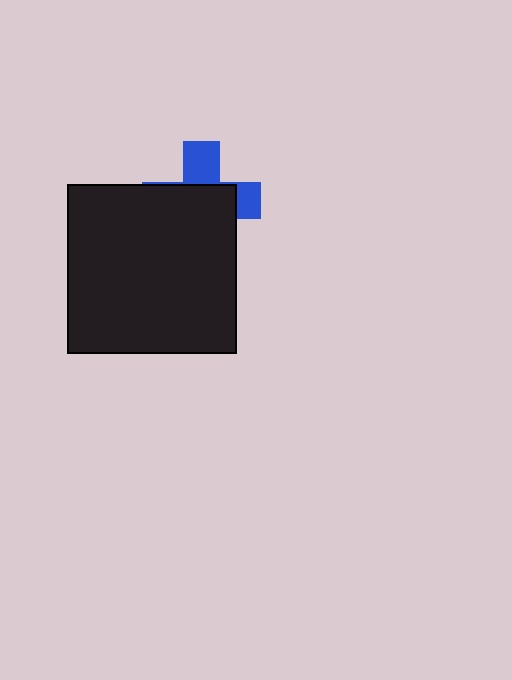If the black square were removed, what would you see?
You would see the complete blue cross.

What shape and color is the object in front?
The object in front is a black square.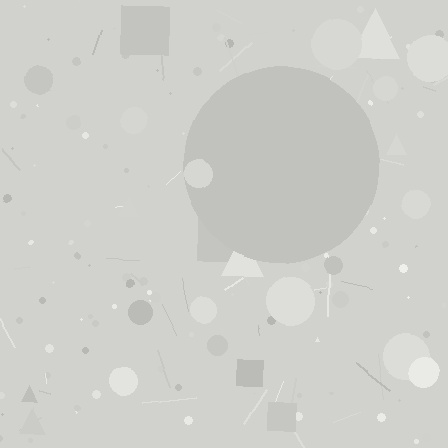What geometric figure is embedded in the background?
A circle is embedded in the background.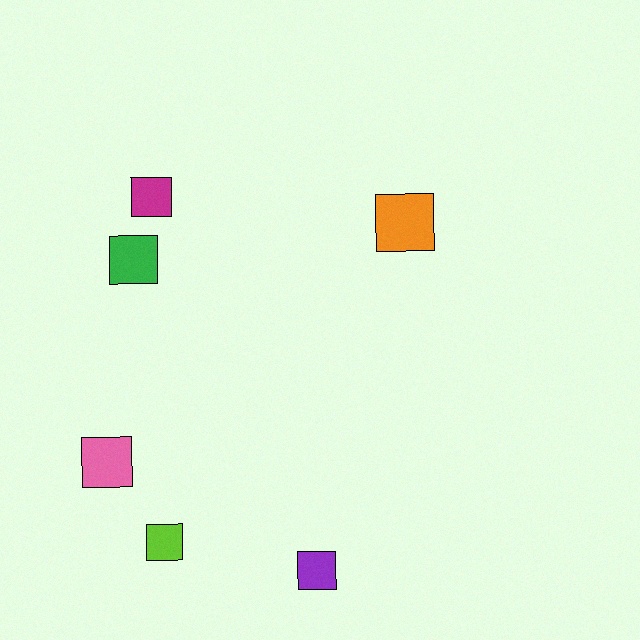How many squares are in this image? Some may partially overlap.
There are 6 squares.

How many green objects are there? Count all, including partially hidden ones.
There is 1 green object.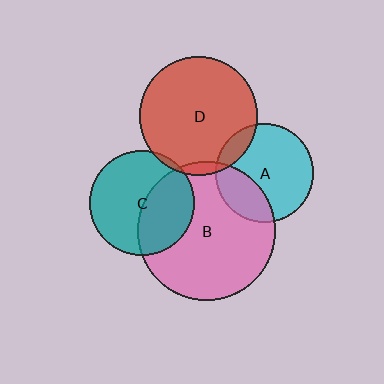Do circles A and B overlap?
Yes.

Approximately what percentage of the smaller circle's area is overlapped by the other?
Approximately 30%.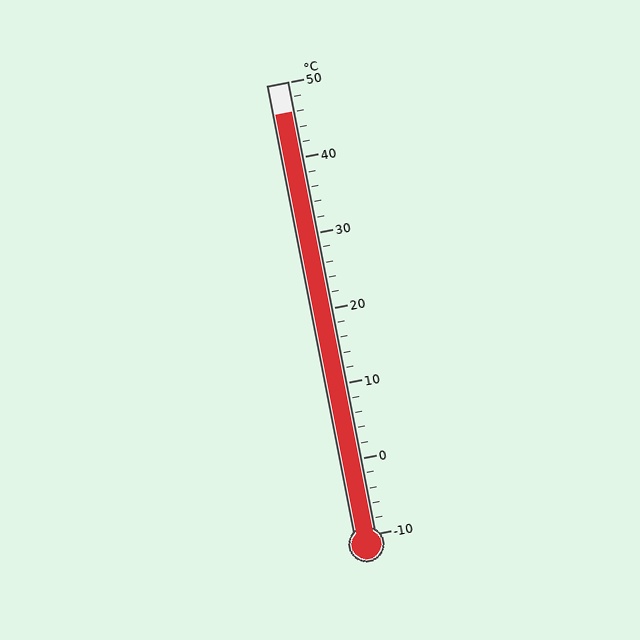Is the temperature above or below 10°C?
The temperature is above 10°C.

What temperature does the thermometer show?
The thermometer shows approximately 46°C.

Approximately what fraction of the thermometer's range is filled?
The thermometer is filled to approximately 95% of its range.